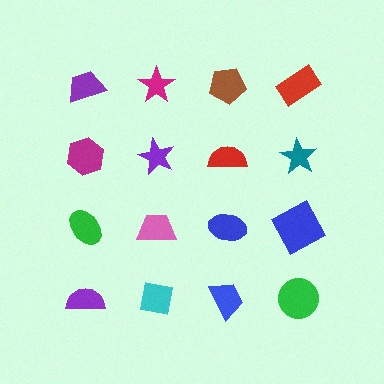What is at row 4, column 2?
A cyan square.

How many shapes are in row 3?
4 shapes.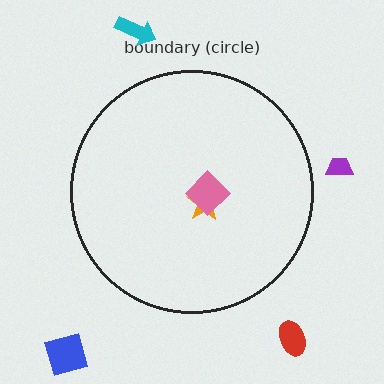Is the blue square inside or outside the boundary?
Outside.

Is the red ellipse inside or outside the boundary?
Outside.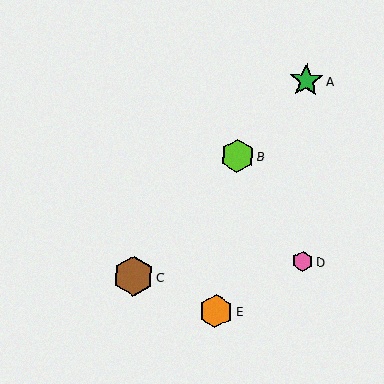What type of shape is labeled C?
Shape C is a brown hexagon.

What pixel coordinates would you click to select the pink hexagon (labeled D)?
Click at (303, 261) to select the pink hexagon D.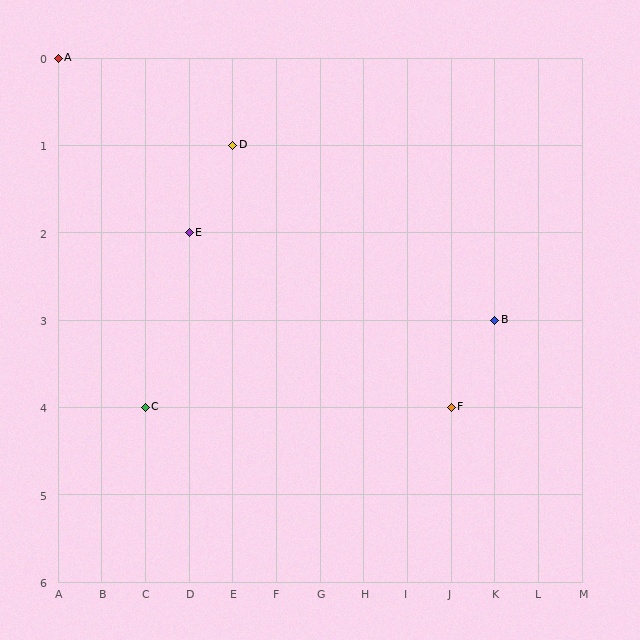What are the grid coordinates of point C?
Point C is at grid coordinates (C, 4).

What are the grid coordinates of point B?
Point B is at grid coordinates (K, 3).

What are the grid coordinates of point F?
Point F is at grid coordinates (J, 4).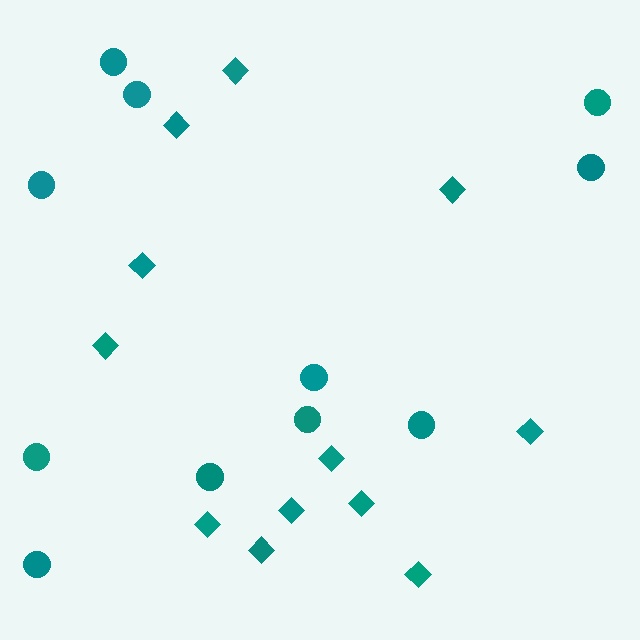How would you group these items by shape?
There are 2 groups: one group of diamonds (12) and one group of circles (11).